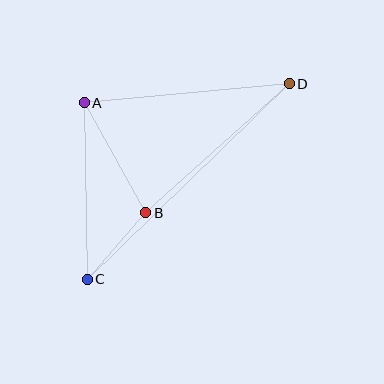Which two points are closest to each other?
Points B and C are closest to each other.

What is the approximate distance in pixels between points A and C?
The distance between A and C is approximately 177 pixels.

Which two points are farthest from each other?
Points C and D are farthest from each other.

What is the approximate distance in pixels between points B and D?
The distance between B and D is approximately 193 pixels.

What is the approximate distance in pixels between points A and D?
The distance between A and D is approximately 206 pixels.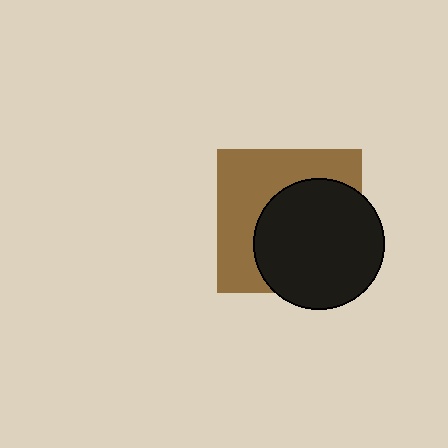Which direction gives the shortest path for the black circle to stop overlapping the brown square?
Moving toward the lower-right gives the shortest separation.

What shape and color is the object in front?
The object in front is a black circle.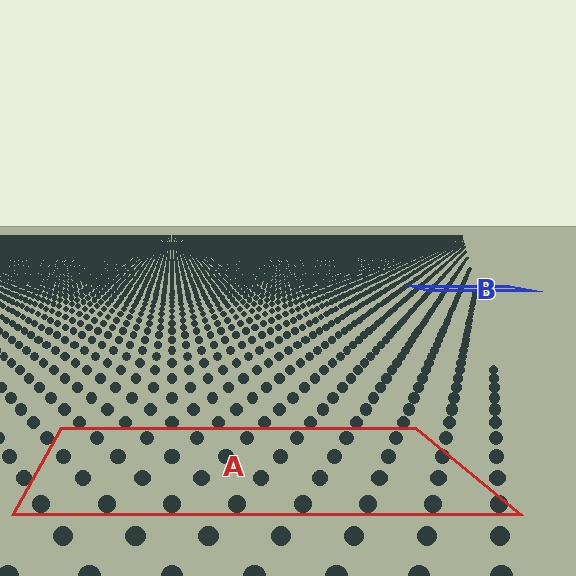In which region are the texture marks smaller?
The texture marks are smaller in region B, because it is farther away.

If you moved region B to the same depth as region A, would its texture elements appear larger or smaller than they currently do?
They would appear larger. At a closer depth, the same texture elements are projected at a bigger on-screen size.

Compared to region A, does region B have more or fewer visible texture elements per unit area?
Region B has more texture elements per unit area — they are packed more densely because it is farther away.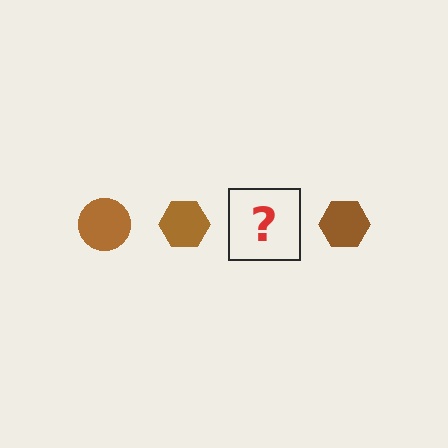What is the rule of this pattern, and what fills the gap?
The rule is that the pattern cycles through circle, hexagon shapes in brown. The gap should be filled with a brown circle.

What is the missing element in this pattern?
The missing element is a brown circle.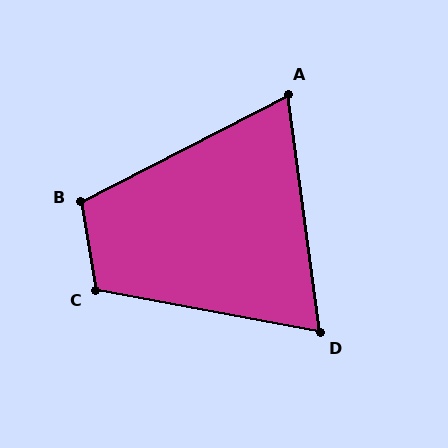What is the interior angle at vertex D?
Approximately 72 degrees (acute).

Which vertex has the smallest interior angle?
A, at approximately 70 degrees.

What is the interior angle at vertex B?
Approximately 108 degrees (obtuse).